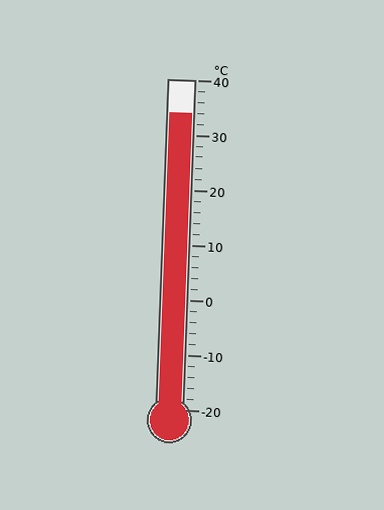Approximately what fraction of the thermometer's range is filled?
The thermometer is filled to approximately 90% of its range.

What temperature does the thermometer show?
The thermometer shows approximately 34°C.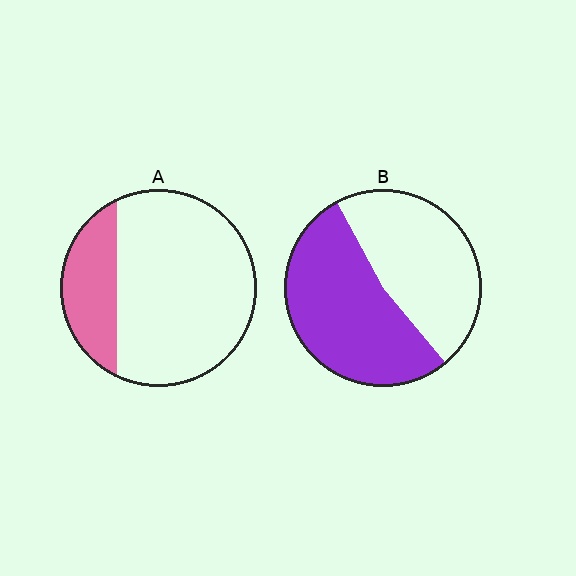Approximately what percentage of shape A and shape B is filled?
A is approximately 25% and B is approximately 55%.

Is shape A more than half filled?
No.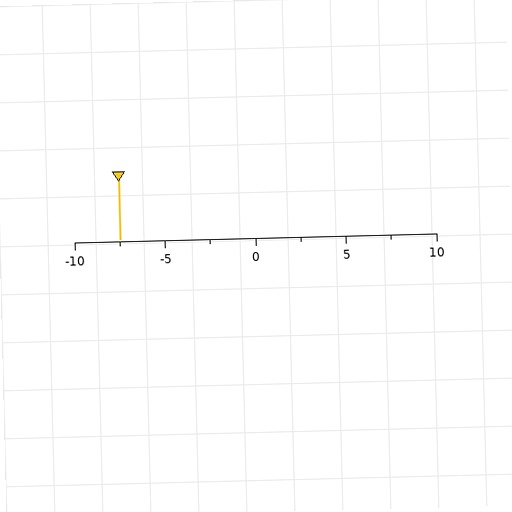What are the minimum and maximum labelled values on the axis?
The axis runs from -10 to 10.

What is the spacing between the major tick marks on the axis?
The major ticks are spaced 5 apart.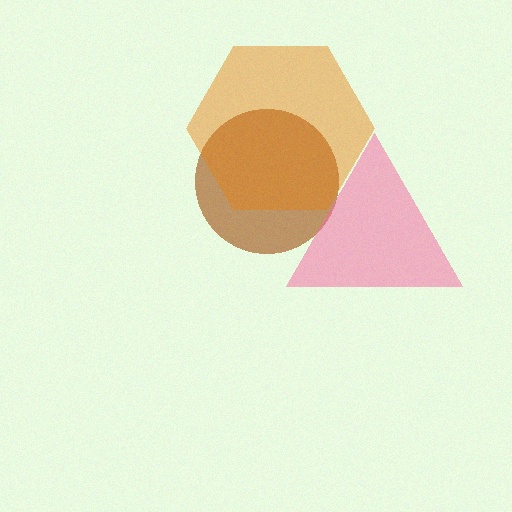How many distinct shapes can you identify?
There are 3 distinct shapes: a brown circle, an orange hexagon, a pink triangle.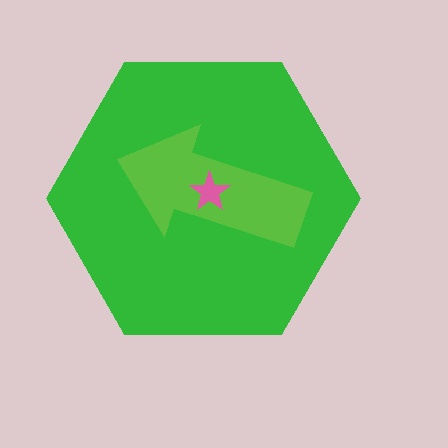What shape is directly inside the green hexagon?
The lime arrow.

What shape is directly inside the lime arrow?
The pink star.